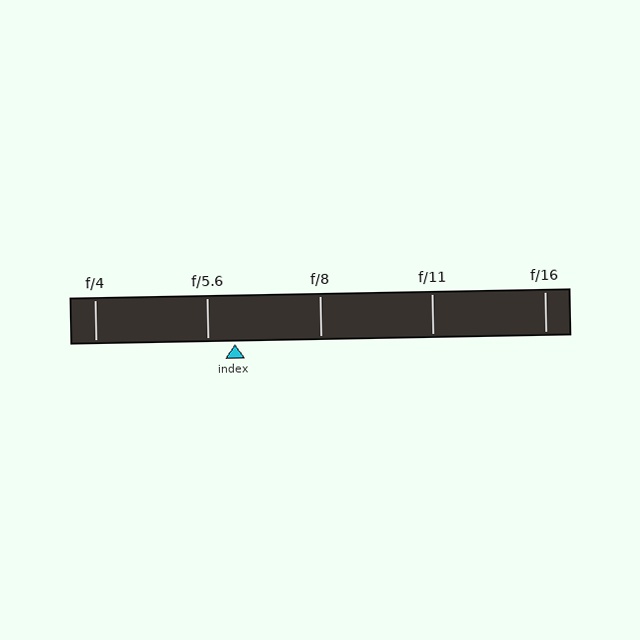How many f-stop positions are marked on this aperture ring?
There are 5 f-stop positions marked.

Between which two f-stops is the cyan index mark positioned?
The index mark is between f/5.6 and f/8.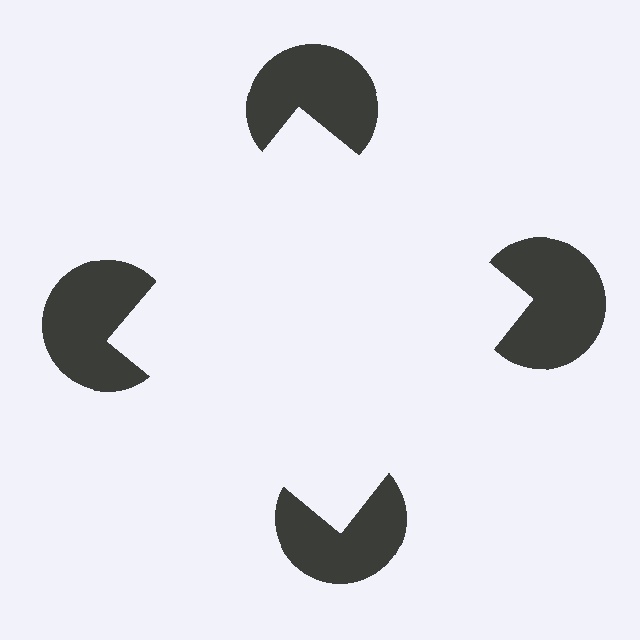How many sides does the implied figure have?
4 sides.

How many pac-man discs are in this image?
There are 4 — one at each vertex of the illusory square.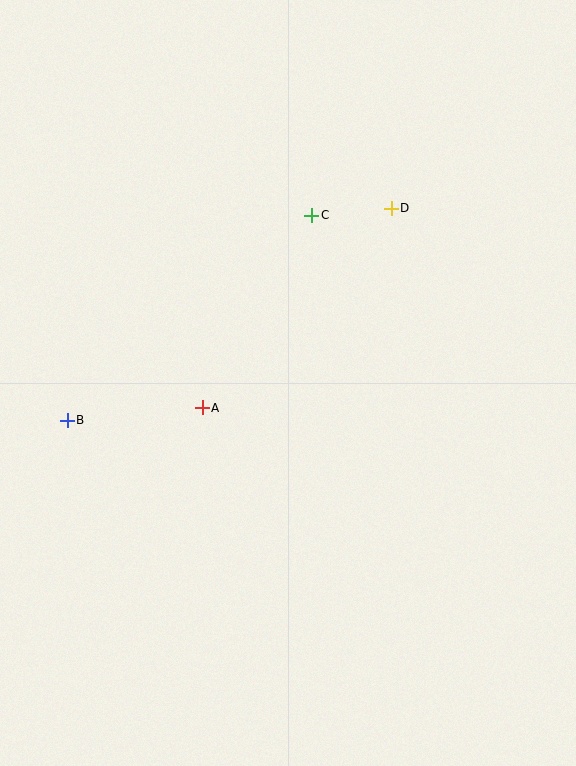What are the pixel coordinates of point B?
Point B is at (67, 420).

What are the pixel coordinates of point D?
Point D is at (391, 208).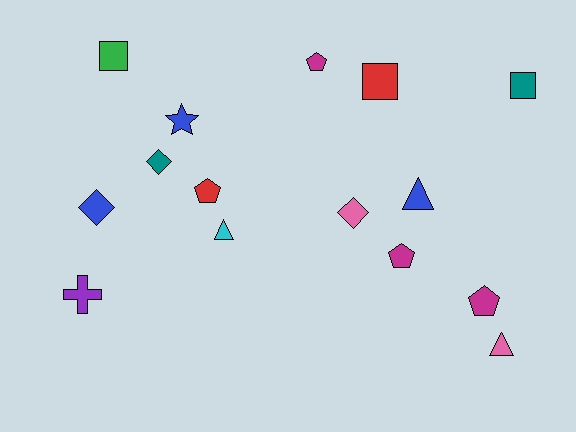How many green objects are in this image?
There is 1 green object.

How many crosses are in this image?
There is 1 cross.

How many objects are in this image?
There are 15 objects.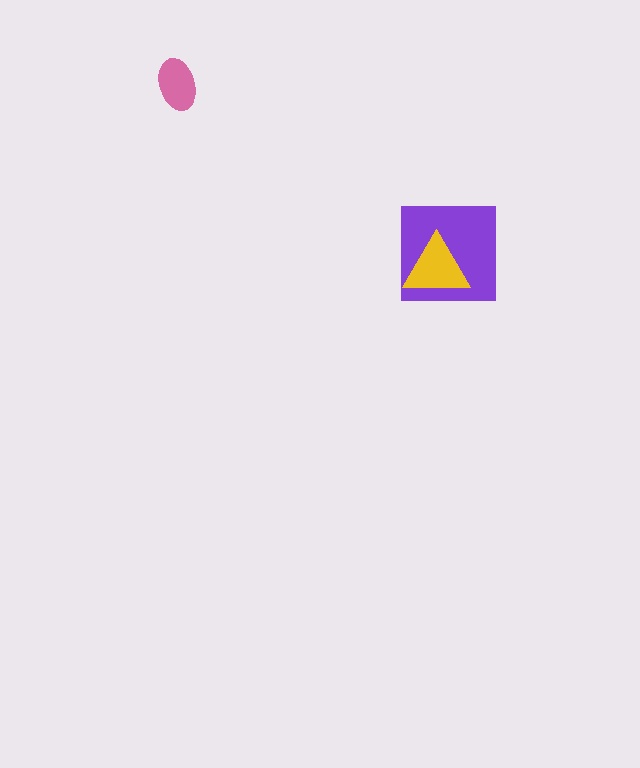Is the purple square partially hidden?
Yes, it is partially covered by another shape.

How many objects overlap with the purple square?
1 object overlaps with the purple square.